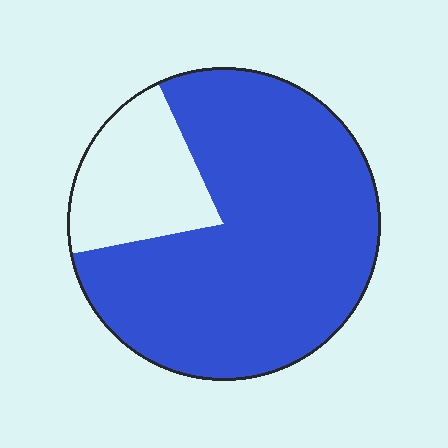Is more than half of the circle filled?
Yes.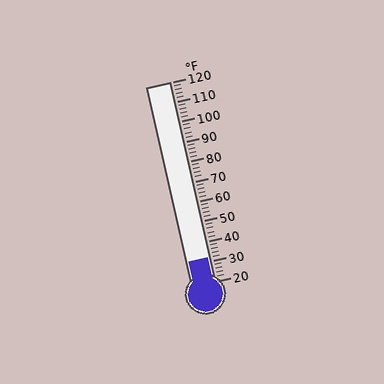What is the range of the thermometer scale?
The thermometer scale ranges from 20°F to 120°F.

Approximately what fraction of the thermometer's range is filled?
The thermometer is filled to approximately 10% of its range.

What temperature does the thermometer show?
The thermometer shows approximately 32°F.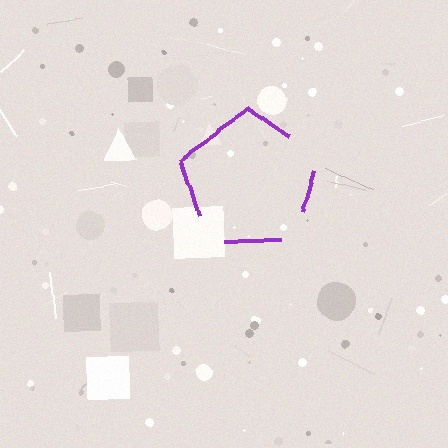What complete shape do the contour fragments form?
The contour fragments form a pentagon.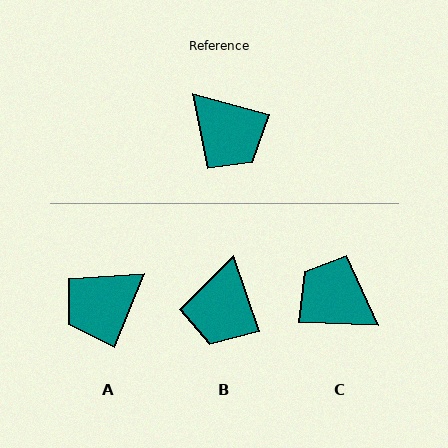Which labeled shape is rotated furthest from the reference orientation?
C, about 167 degrees away.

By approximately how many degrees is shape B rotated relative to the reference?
Approximately 56 degrees clockwise.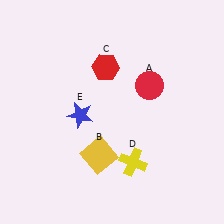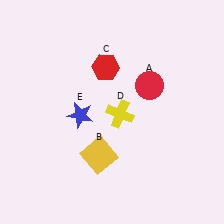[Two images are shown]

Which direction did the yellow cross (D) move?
The yellow cross (D) moved up.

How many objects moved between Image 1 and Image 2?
1 object moved between the two images.